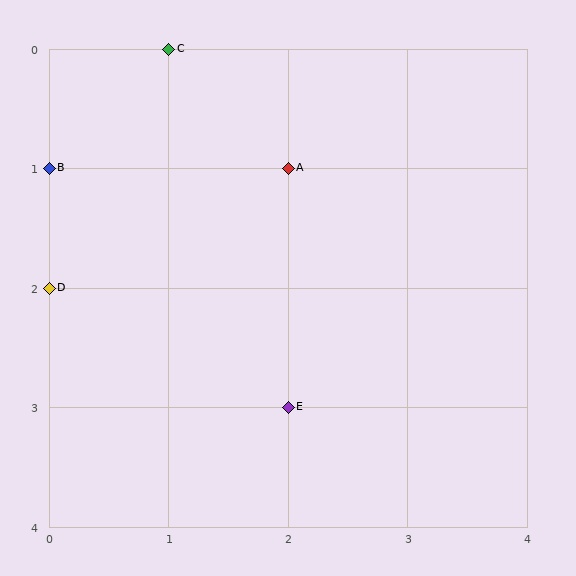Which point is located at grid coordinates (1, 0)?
Point C is at (1, 0).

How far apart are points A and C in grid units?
Points A and C are 1 column and 1 row apart (about 1.4 grid units diagonally).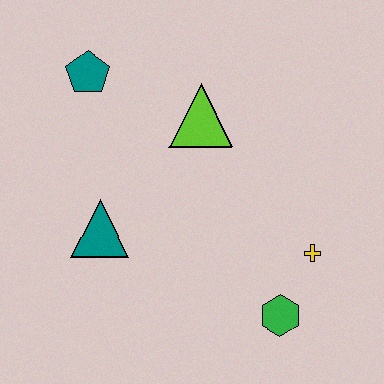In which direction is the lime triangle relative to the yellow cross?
The lime triangle is above the yellow cross.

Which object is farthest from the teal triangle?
The yellow cross is farthest from the teal triangle.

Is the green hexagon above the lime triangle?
No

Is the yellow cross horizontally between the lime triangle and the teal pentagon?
No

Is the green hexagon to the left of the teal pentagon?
No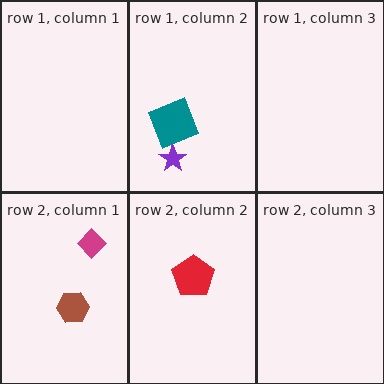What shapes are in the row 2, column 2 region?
The red pentagon.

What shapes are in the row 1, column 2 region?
The teal square, the purple star.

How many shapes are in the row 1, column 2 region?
2.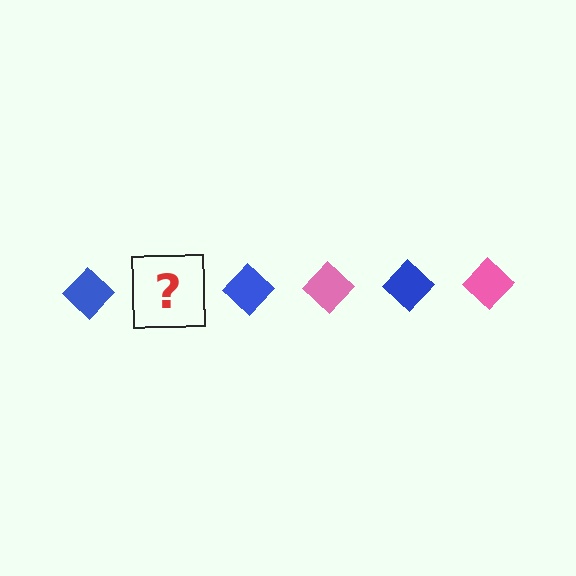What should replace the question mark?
The question mark should be replaced with a pink diamond.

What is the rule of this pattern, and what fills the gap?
The rule is that the pattern cycles through blue, pink diamonds. The gap should be filled with a pink diamond.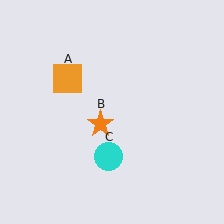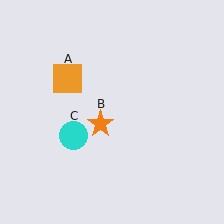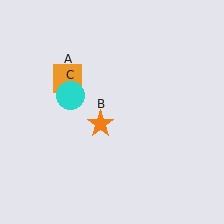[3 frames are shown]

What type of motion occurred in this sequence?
The cyan circle (object C) rotated clockwise around the center of the scene.